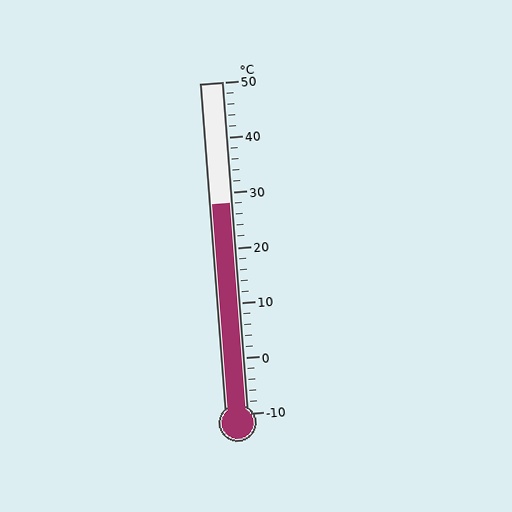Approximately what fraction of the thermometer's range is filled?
The thermometer is filled to approximately 65% of its range.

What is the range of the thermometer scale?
The thermometer scale ranges from -10°C to 50°C.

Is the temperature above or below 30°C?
The temperature is below 30°C.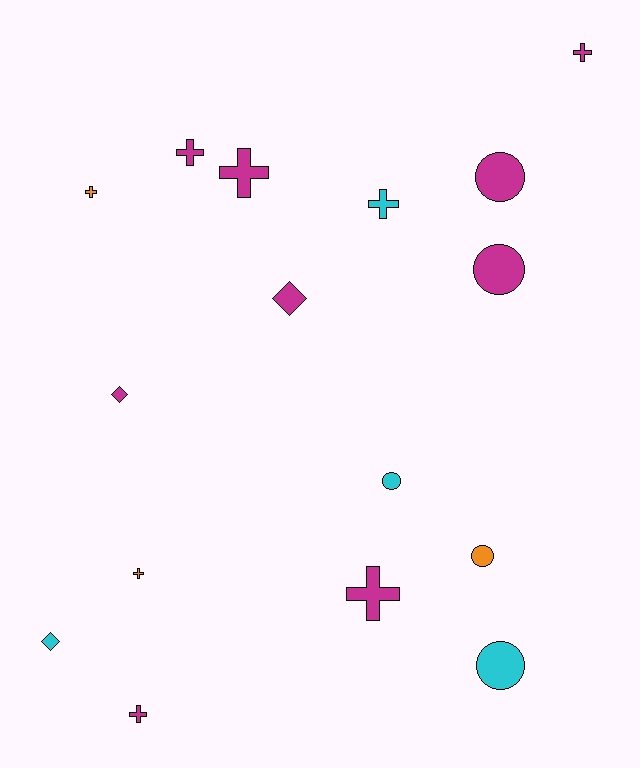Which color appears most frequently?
Magenta, with 9 objects.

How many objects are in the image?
There are 16 objects.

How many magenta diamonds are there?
There are 2 magenta diamonds.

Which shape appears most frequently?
Cross, with 8 objects.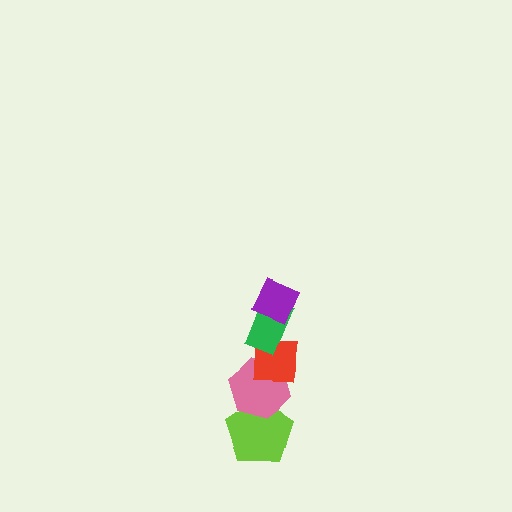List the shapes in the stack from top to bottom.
From top to bottom: the purple diamond, the green rectangle, the red square, the pink hexagon, the lime pentagon.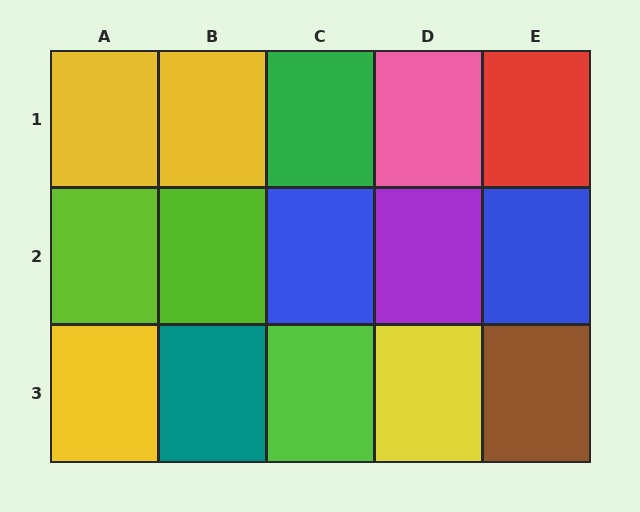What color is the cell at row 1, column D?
Pink.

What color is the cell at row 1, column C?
Green.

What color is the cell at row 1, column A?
Yellow.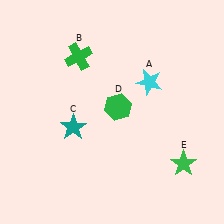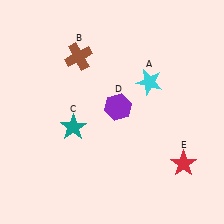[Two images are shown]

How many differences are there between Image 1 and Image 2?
There are 3 differences between the two images.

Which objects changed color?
B changed from green to brown. D changed from green to purple. E changed from green to red.